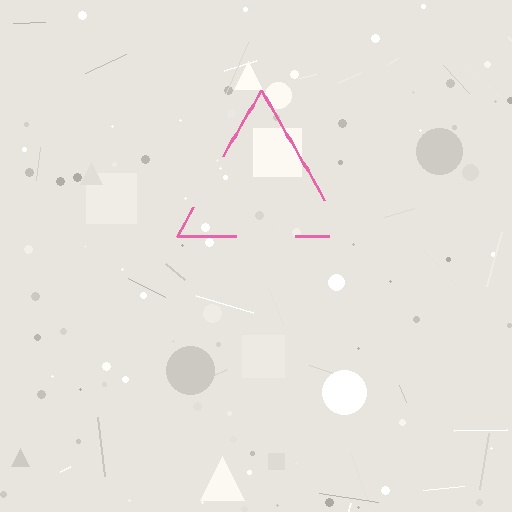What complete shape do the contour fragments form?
The contour fragments form a triangle.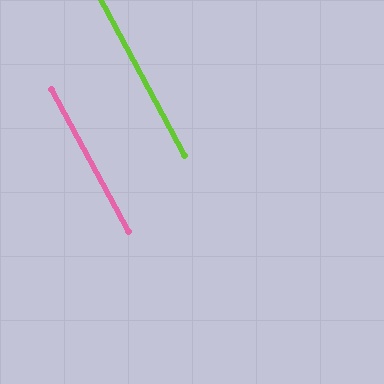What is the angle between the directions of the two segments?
Approximately 0 degrees.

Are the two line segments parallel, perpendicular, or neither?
Parallel — their directions differ by only 0.2°.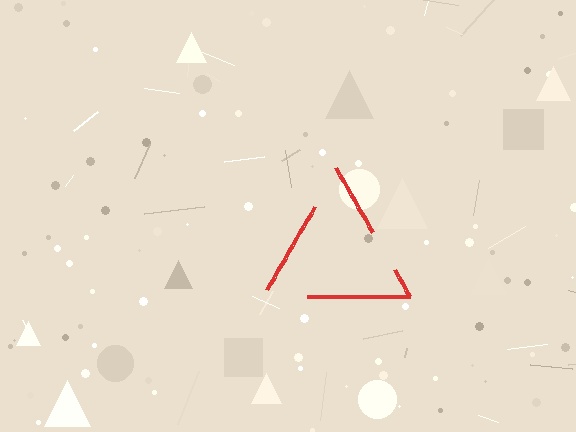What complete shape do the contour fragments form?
The contour fragments form a triangle.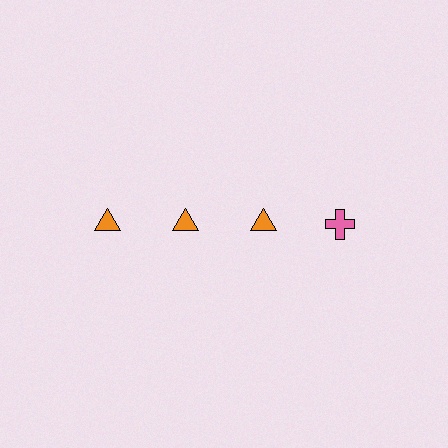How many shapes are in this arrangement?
There are 4 shapes arranged in a grid pattern.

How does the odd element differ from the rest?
It differs in both color (pink instead of orange) and shape (cross instead of triangle).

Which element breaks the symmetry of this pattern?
The pink cross in the top row, second from right column breaks the symmetry. All other shapes are orange triangles.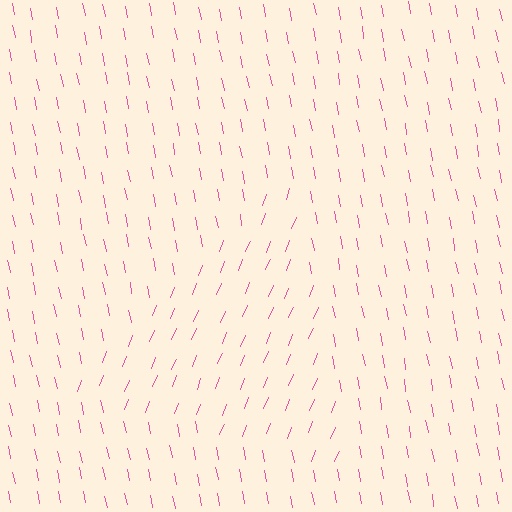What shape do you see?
I see a triangle.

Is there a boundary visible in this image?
Yes, there is a texture boundary formed by a change in line orientation.